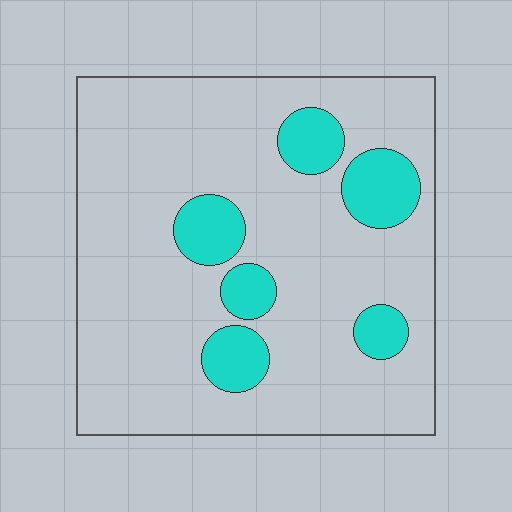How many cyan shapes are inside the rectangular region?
6.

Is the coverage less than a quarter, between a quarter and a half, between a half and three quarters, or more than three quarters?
Less than a quarter.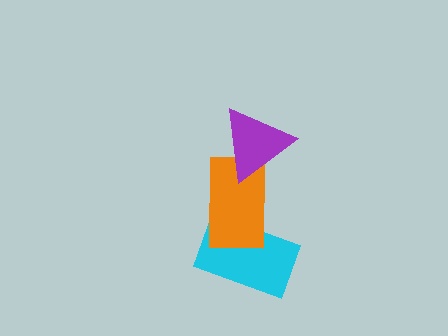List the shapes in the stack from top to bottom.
From top to bottom: the purple triangle, the orange rectangle, the cyan rectangle.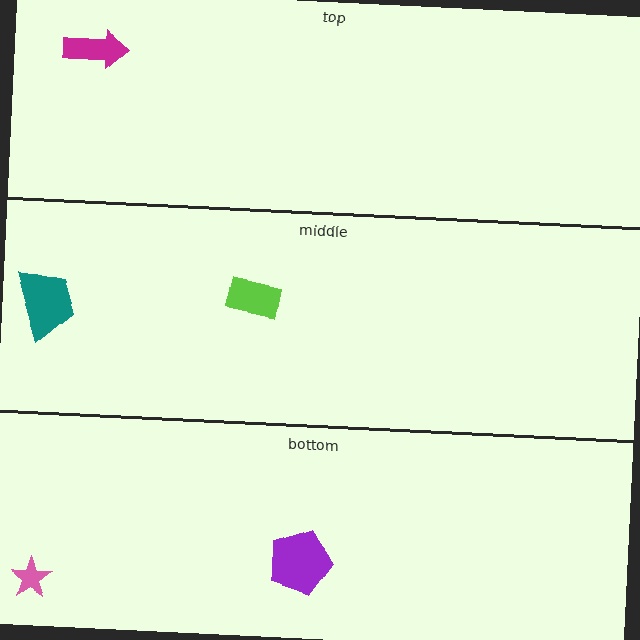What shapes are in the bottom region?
The purple pentagon, the pink star.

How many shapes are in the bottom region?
2.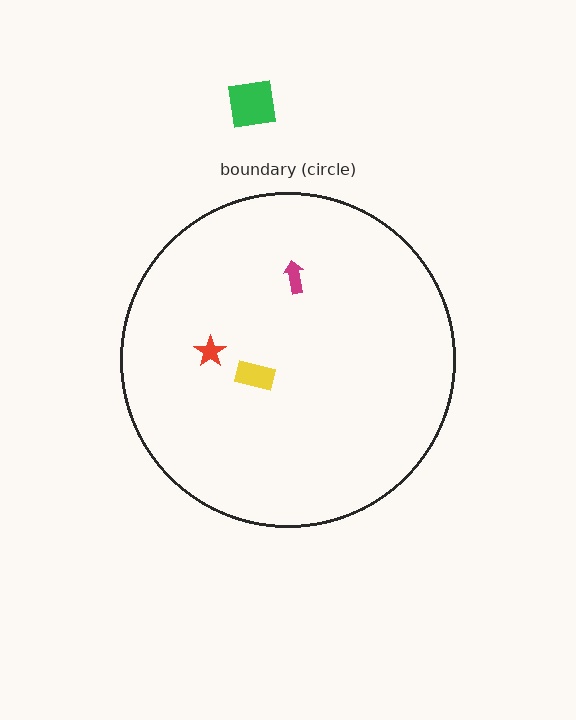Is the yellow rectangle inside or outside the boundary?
Inside.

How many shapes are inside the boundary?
3 inside, 1 outside.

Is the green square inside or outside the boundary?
Outside.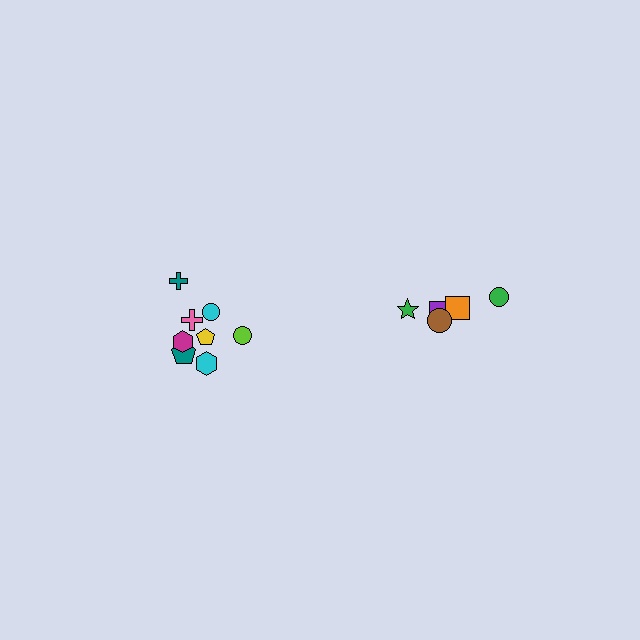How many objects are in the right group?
There are 5 objects.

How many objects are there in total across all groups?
There are 13 objects.